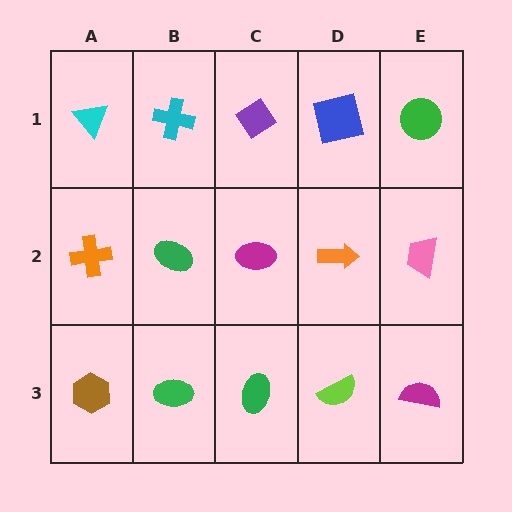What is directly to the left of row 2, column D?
A magenta ellipse.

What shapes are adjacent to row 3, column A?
An orange cross (row 2, column A), a green ellipse (row 3, column B).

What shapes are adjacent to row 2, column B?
A cyan cross (row 1, column B), a green ellipse (row 3, column B), an orange cross (row 2, column A), a magenta ellipse (row 2, column C).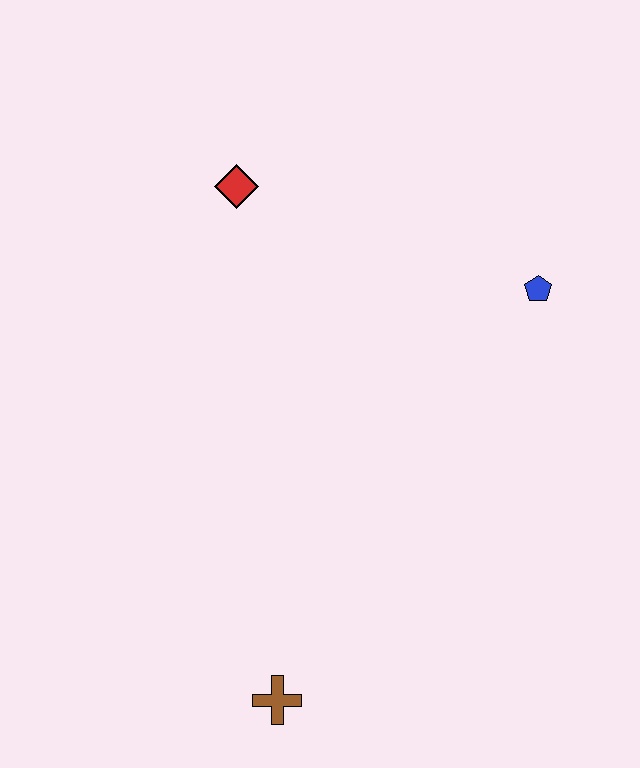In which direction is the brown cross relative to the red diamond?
The brown cross is below the red diamond.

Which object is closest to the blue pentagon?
The red diamond is closest to the blue pentagon.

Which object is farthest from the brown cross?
The red diamond is farthest from the brown cross.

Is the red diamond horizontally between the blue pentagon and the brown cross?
No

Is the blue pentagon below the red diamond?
Yes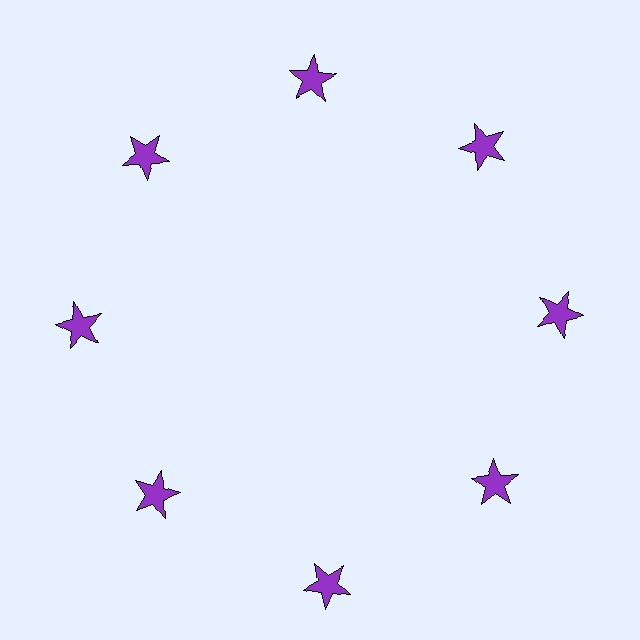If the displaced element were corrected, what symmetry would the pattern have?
It would have 8-fold rotational symmetry — the pattern would map onto itself every 45 degrees.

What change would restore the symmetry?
The symmetry would be restored by moving it inward, back onto the ring so that all 8 stars sit at equal angles and equal distance from the center.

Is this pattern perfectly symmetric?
No. The 8 purple stars are arranged in a ring, but one element near the 6 o'clock position is pushed outward from the center, breaking the 8-fold rotational symmetry.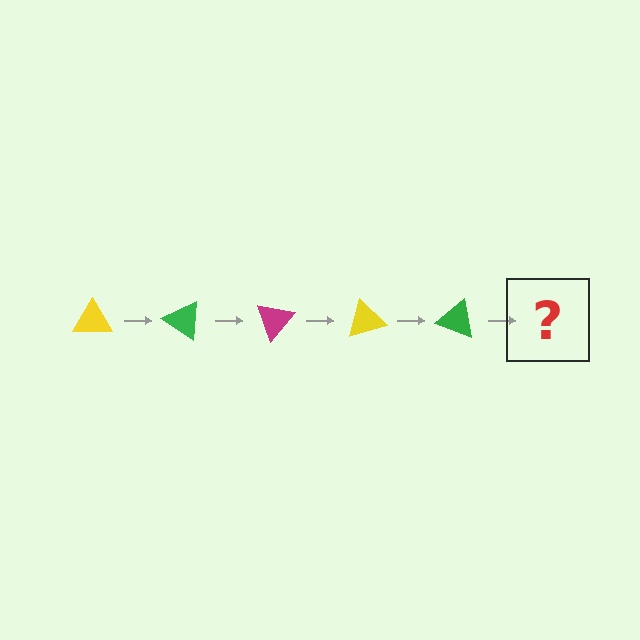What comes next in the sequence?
The next element should be a magenta triangle, rotated 175 degrees from the start.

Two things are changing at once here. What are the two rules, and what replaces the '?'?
The two rules are that it rotates 35 degrees each step and the color cycles through yellow, green, and magenta. The '?' should be a magenta triangle, rotated 175 degrees from the start.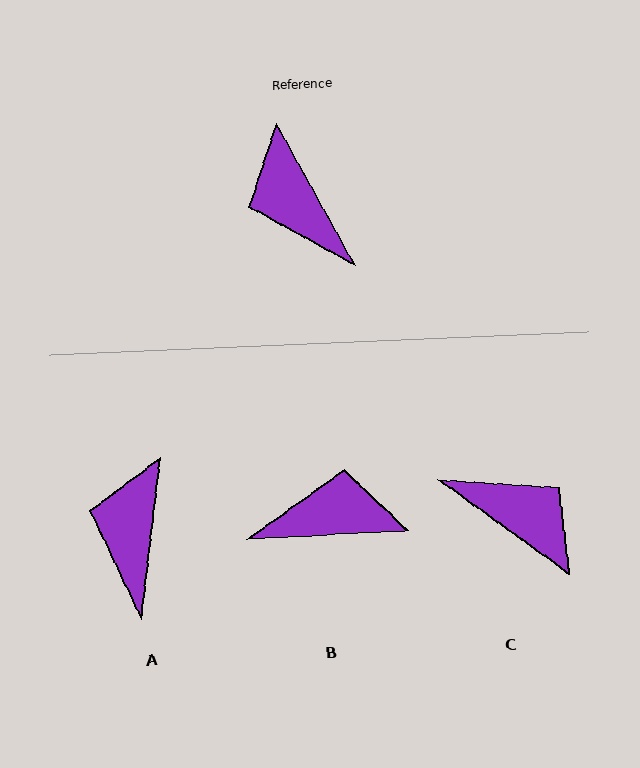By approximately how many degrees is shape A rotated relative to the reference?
Approximately 36 degrees clockwise.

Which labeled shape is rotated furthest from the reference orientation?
C, about 155 degrees away.